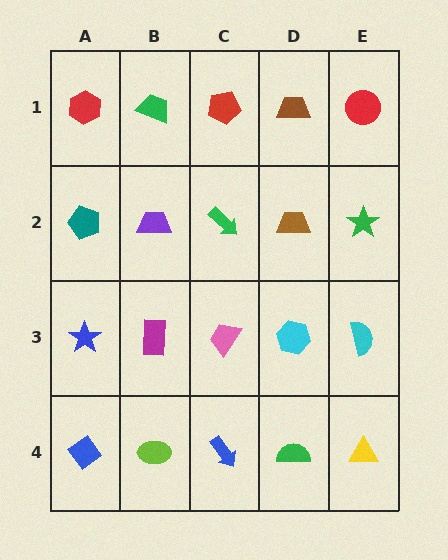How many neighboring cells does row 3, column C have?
4.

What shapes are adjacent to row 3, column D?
A brown trapezoid (row 2, column D), a green semicircle (row 4, column D), a pink trapezoid (row 3, column C), a cyan semicircle (row 3, column E).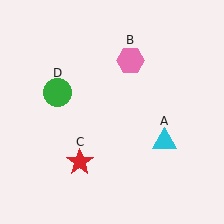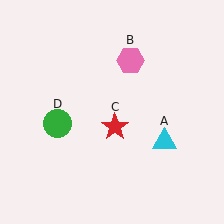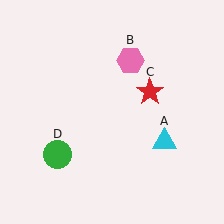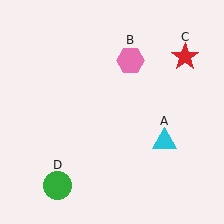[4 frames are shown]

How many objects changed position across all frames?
2 objects changed position: red star (object C), green circle (object D).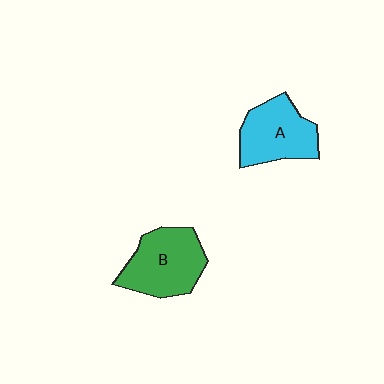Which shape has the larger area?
Shape B (green).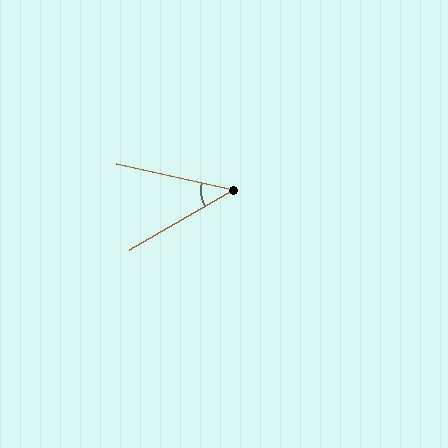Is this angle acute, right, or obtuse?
It is acute.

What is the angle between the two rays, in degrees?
Approximately 42 degrees.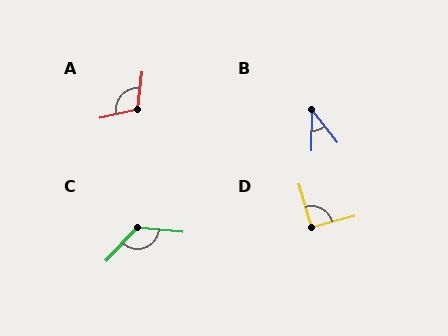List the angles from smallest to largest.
B (40°), D (91°), A (110°), C (128°).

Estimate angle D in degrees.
Approximately 91 degrees.